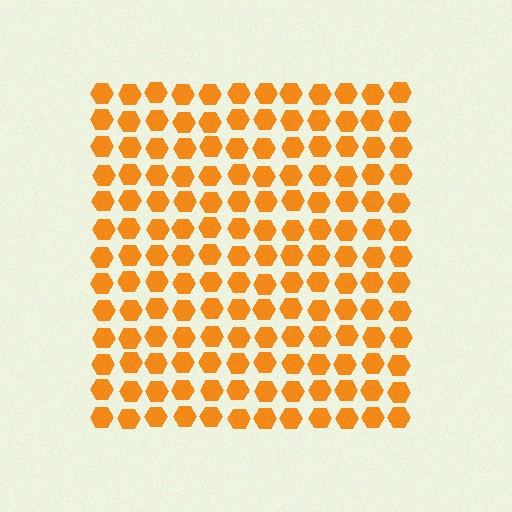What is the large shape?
The large shape is a square.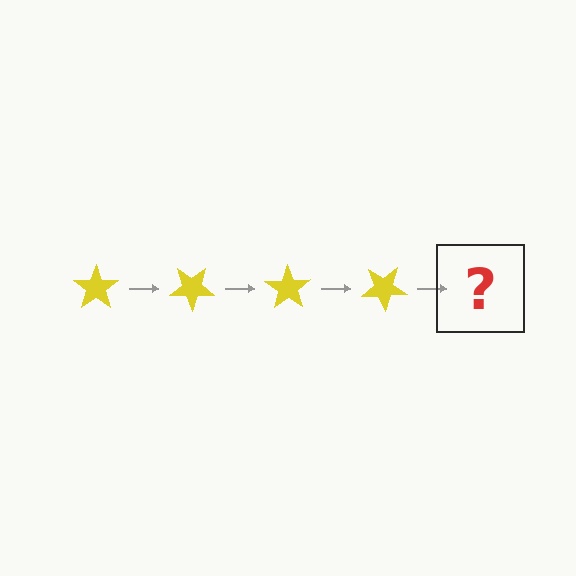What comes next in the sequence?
The next element should be a yellow star rotated 140 degrees.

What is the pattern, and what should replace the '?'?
The pattern is that the star rotates 35 degrees each step. The '?' should be a yellow star rotated 140 degrees.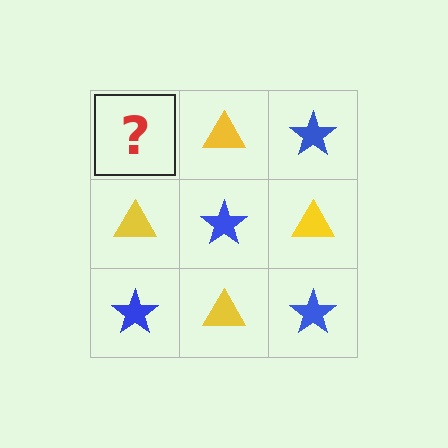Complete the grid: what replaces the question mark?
The question mark should be replaced with a blue star.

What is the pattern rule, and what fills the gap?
The rule is that it alternates blue star and yellow triangle in a checkerboard pattern. The gap should be filled with a blue star.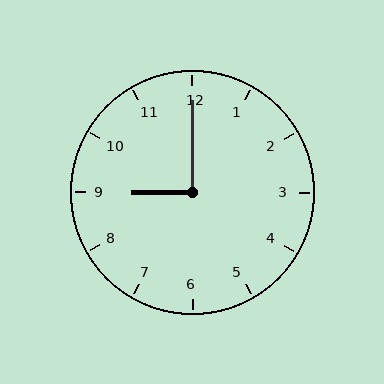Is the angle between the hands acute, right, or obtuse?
It is right.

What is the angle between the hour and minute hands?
Approximately 90 degrees.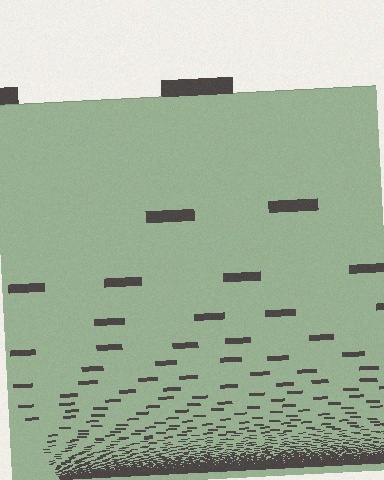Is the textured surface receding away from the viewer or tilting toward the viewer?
The surface appears to tilt toward the viewer. Texture elements get larger and sparser toward the top.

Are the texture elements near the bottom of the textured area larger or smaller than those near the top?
Smaller. The gradient is inverted — elements near the bottom are smaller and denser.